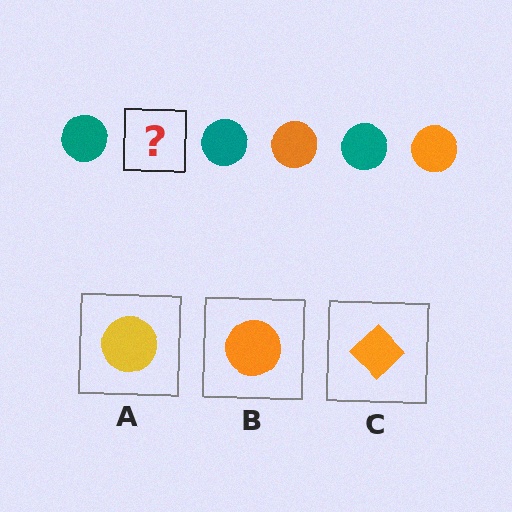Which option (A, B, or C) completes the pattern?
B.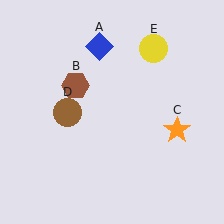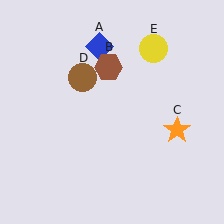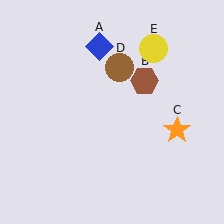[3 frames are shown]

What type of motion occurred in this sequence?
The brown hexagon (object B), brown circle (object D) rotated clockwise around the center of the scene.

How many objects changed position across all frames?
2 objects changed position: brown hexagon (object B), brown circle (object D).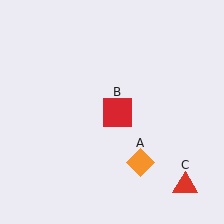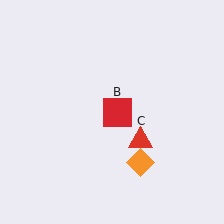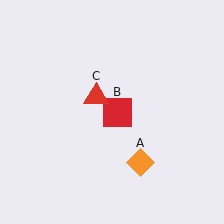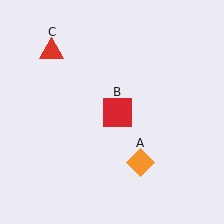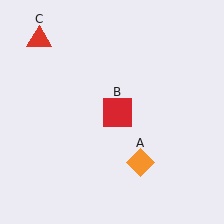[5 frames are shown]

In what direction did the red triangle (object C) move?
The red triangle (object C) moved up and to the left.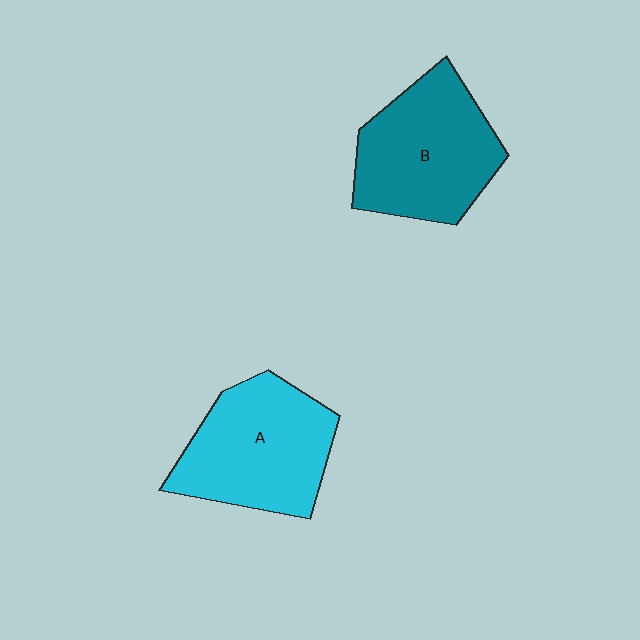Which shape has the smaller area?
Shape A (cyan).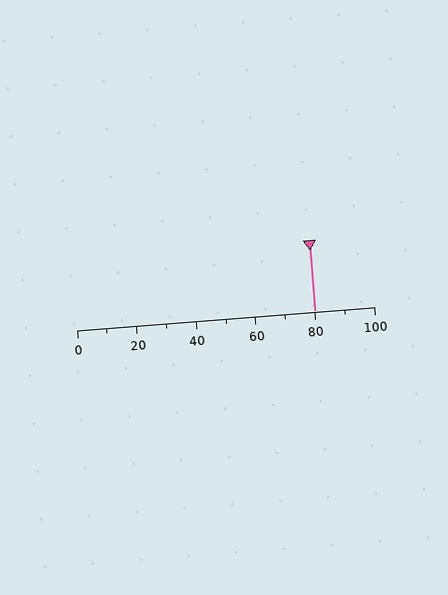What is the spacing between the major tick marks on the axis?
The major ticks are spaced 20 apart.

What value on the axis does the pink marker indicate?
The marker indicates approximately 80.